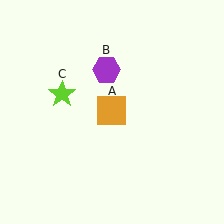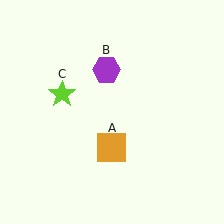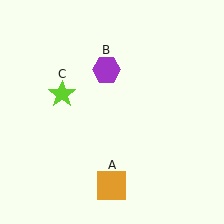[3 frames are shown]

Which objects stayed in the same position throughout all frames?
Purple hexagon (object B) and lime star (object C) remained stationary.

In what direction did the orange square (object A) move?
The orange square (object A) moved down.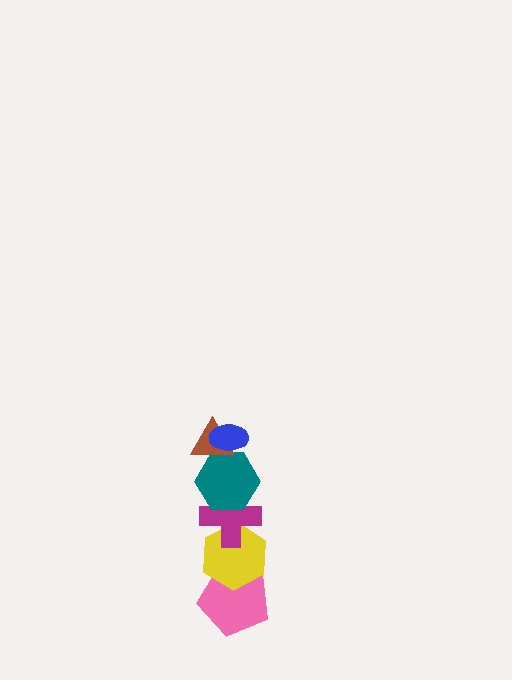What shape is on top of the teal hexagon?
The brown triangle is on top of the teal hexagon.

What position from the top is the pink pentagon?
The pink pentagon is 6th from the top.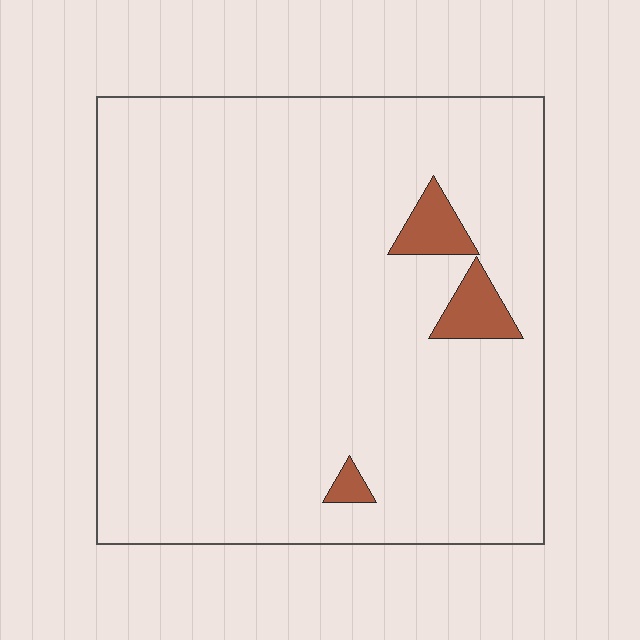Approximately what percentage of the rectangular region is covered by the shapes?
Approximately 5%.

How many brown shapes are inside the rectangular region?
3.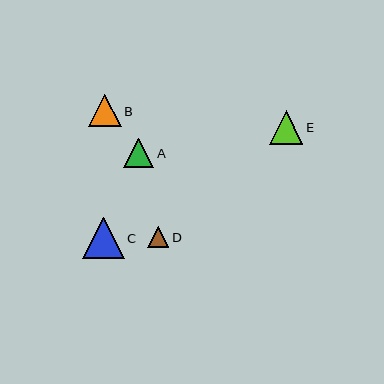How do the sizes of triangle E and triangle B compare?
Triangle E and triangle B are approximately the same size.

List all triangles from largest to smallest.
From largest to smallest: C, E, B, A, D.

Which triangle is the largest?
Triangle C is the largest with a size of approximately 42 pixels.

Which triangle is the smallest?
Triangle D is the smallest with a size of approximately 21 pixels.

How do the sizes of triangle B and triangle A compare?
Triangle B and triangle A are approximately the same size.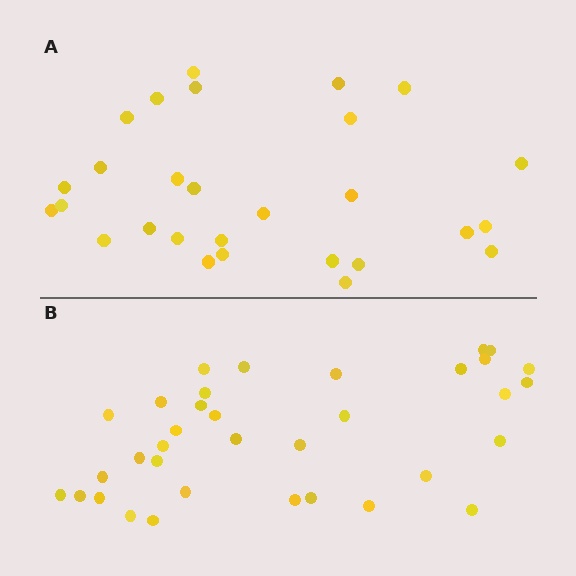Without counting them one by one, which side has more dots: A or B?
Region B (the bottom region) has more dots.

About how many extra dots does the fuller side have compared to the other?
Region B has roughly 8 or so more dots than region A.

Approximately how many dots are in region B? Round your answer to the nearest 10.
About 40 dots. (The exact count is 35, which rounds to 40.)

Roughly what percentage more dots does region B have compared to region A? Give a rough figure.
About 25% more.